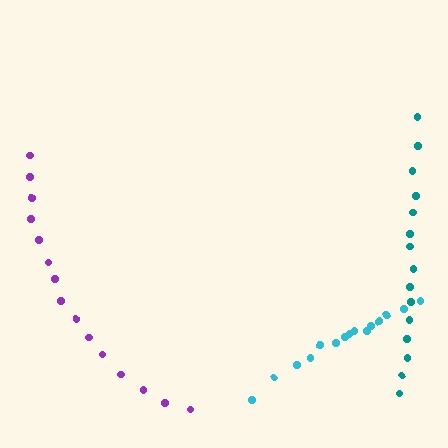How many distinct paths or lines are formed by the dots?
There are 3 distinct paths.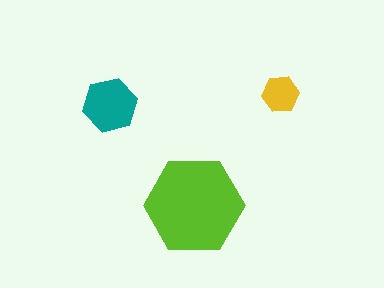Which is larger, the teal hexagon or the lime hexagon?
The lime one.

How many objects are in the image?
There are 3 objects in the image.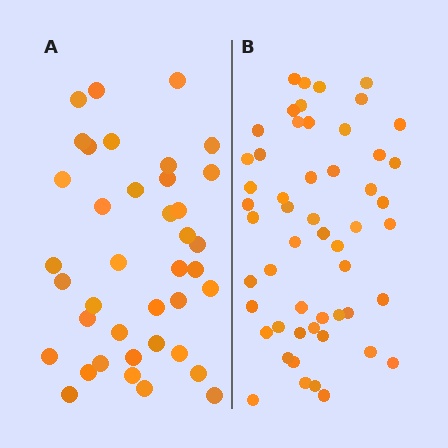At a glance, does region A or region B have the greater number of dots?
Region B (the right region) has more dots.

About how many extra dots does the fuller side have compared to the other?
Region B has approximately 15 more dots than region A.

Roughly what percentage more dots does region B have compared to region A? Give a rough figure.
About 35% more.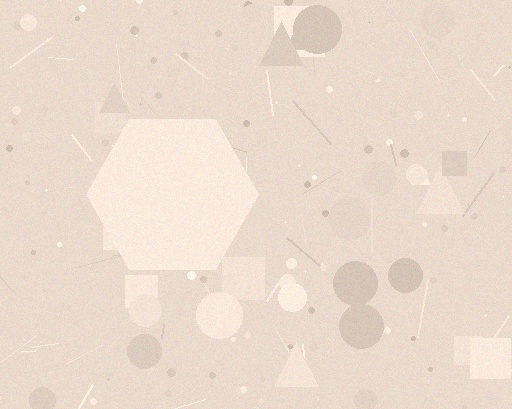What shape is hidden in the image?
A hexagon is hidden in the image.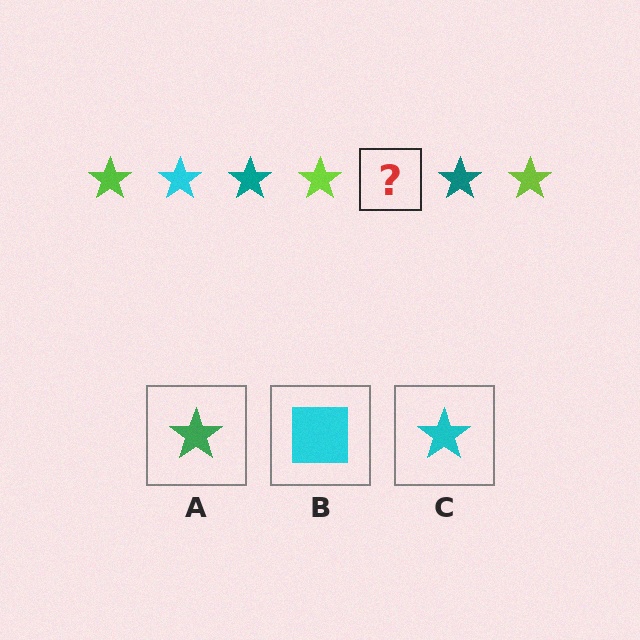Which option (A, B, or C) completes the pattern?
C.